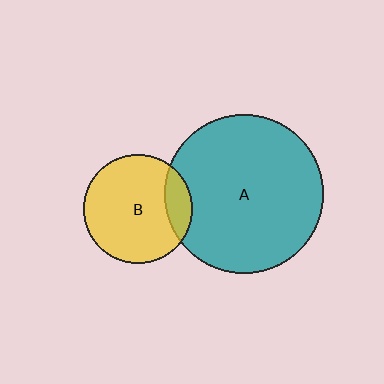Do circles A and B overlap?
Yes.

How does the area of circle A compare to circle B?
Approximately 2.1 times.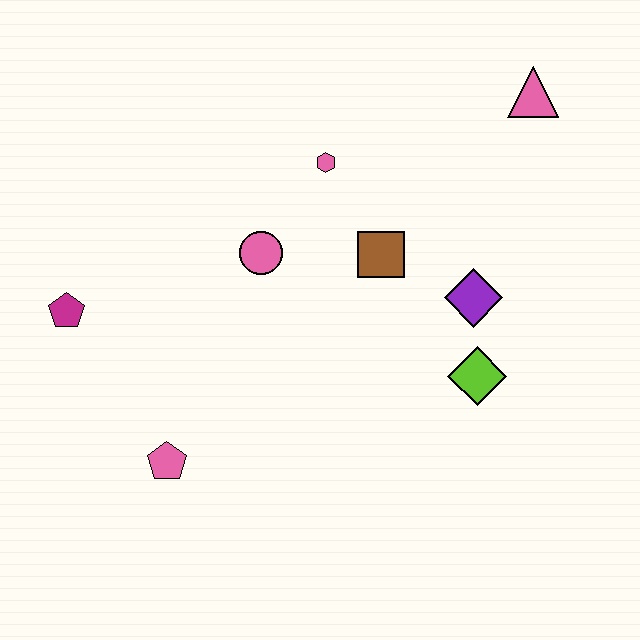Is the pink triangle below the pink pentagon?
No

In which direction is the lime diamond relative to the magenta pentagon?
The lime diamond is to the right of the magenta pentagon.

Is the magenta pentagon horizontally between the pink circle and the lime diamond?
No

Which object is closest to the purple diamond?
The lime diamond is closest to the purple diamond.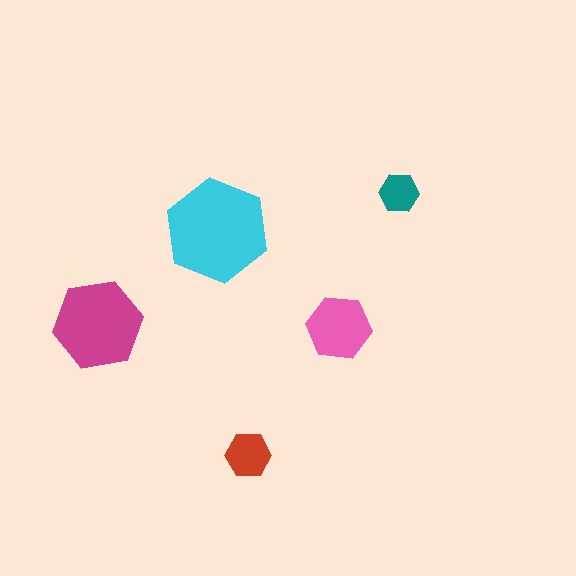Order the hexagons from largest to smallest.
the cyan one, the magenta one, the pink one, the red one, the teal one.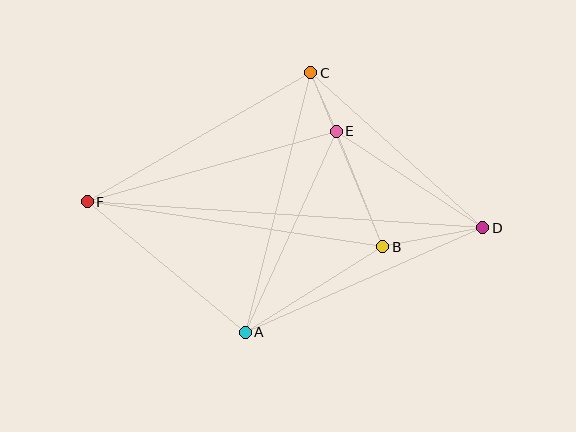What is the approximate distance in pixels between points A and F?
The distance between A and F is approximately 205 pixels.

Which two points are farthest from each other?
Points D and F are farthest from each other.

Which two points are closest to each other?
Points C and E are closest to each other.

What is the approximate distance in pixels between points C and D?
The distance between C and D is approximately 231 pixels.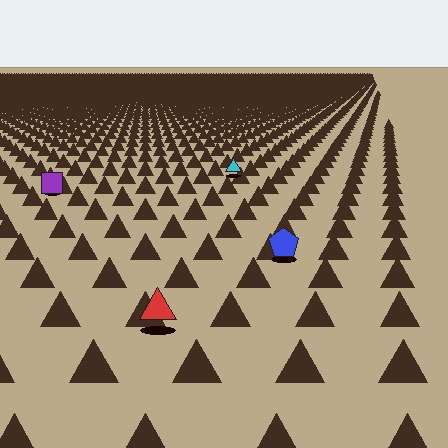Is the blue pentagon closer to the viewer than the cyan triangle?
Yes. The blue pentagon is closer — you can tell from the texture gradient: the ground texture is coarser near it.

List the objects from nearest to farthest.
From nearest to farthest: the red triangle, the blue pentagon, the purple square, the cyan triangle.